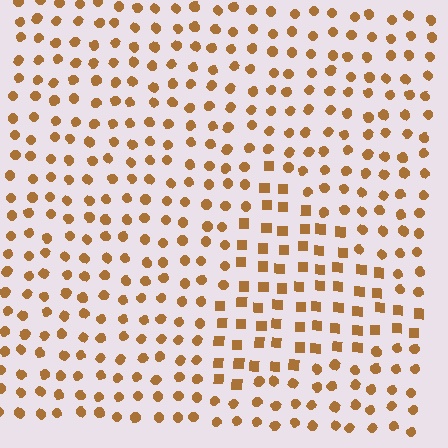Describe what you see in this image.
The image is filled with small brown elements arranged in a uniform grid. A triangle-shaped region contains squares, while the surrounding area contains circles. The boundary is defined purely by the change in element shape.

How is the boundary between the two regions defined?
The boundary is defined by a change in element shape: squares inside vs. circles outside. All elements share the same color and spacing.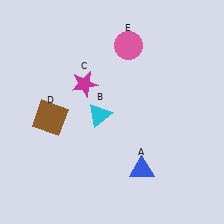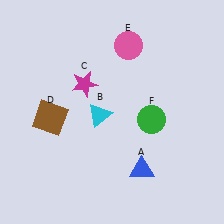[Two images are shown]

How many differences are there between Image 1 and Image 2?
There is 1 difference between the two images.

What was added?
A green circle (F) was added in Image 2.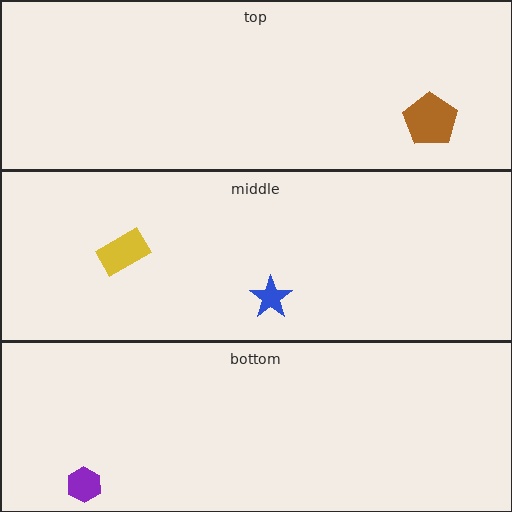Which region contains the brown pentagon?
The top region.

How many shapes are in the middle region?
2.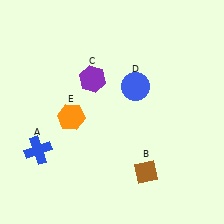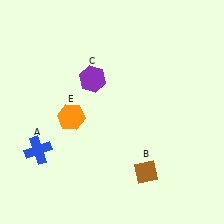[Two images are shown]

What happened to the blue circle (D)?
The blue circle (D) was removed in Image 2. It was in the top-right area of Image 1.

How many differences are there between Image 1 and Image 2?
There is 1 difference between the two images.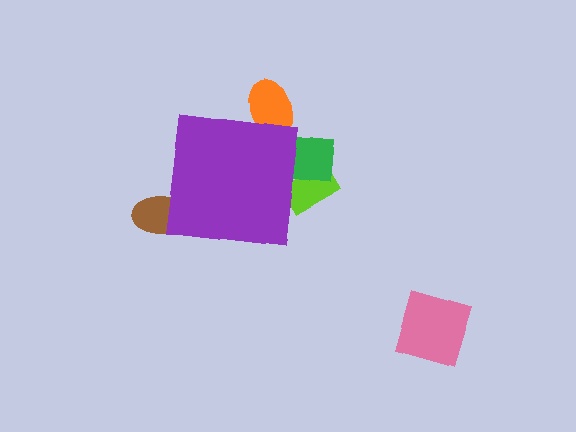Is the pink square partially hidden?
No, the pink square is fully visible.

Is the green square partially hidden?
Yes, the green square is partially hidden behind the purple square.